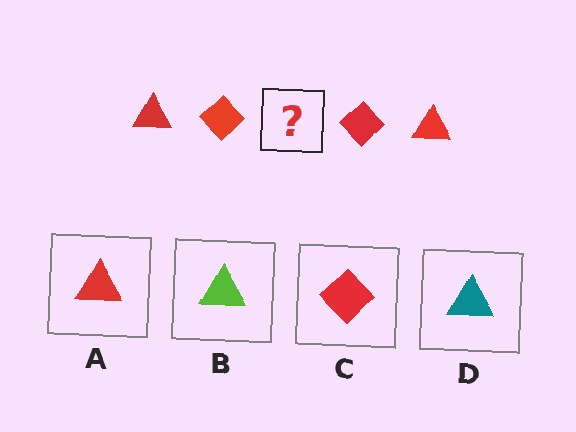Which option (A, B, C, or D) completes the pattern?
A.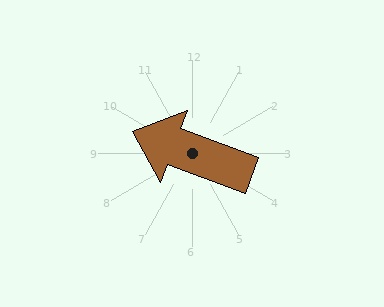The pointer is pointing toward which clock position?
Roughly 10 o'clock.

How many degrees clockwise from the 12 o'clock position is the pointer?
Approximately 291 degrees.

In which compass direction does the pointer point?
West.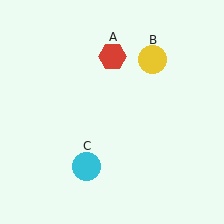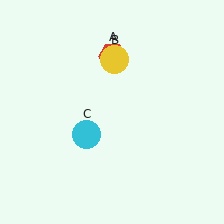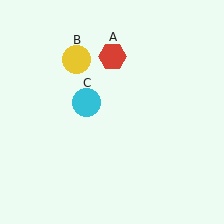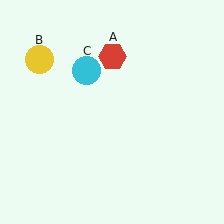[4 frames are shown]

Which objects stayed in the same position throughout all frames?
Red hexagon (object A) remained stationary.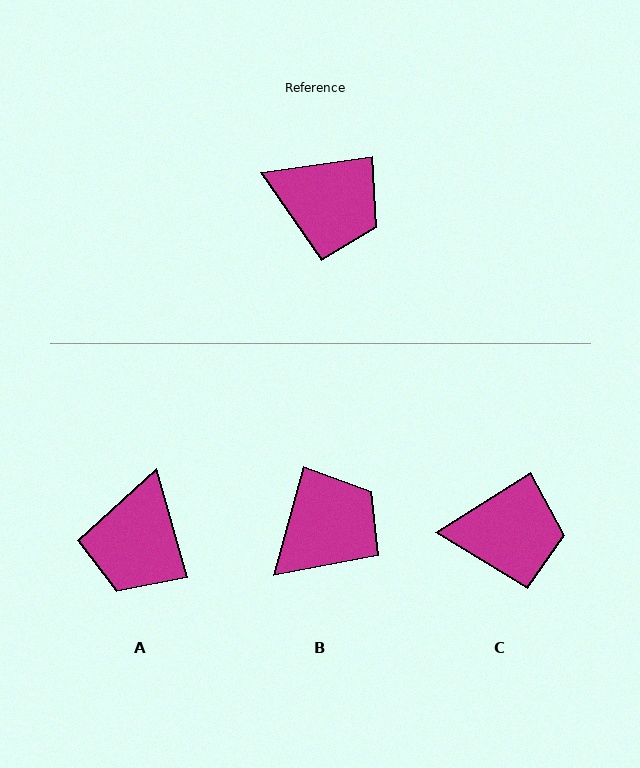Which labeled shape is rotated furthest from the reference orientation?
A, about 82 degrees away.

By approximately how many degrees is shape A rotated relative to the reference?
Approximately 82 degrees clockwise.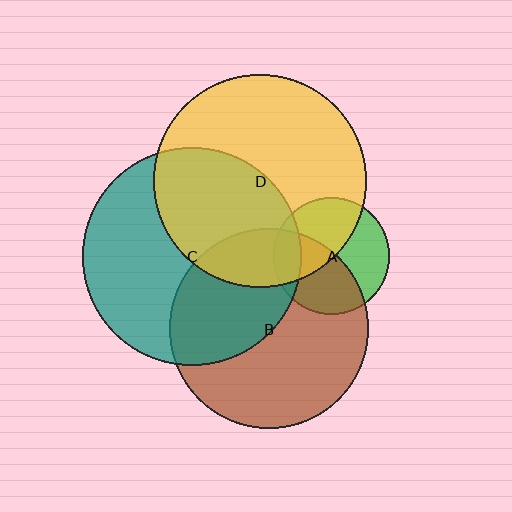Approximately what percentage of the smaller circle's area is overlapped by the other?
Approximately 45%.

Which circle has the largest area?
Circle C (teal).